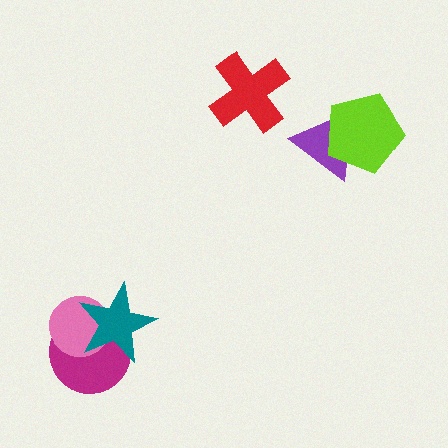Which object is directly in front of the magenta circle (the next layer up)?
The pink circle is directly in front of the magenta circle.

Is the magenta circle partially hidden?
Yes, it is partially covered by another shape.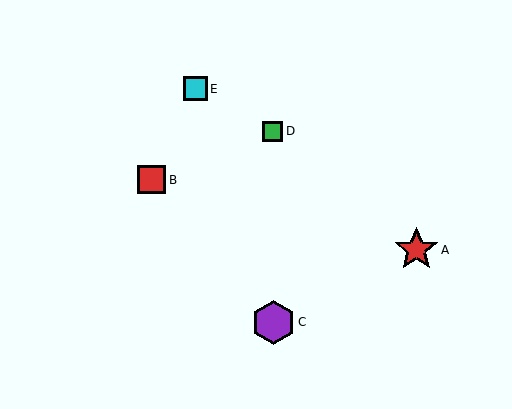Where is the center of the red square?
The center of the red square is at (152, 180).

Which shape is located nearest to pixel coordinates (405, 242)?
The red star (labeled A) at (416, 250) is nearest to that location.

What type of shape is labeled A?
Shape A is a red star.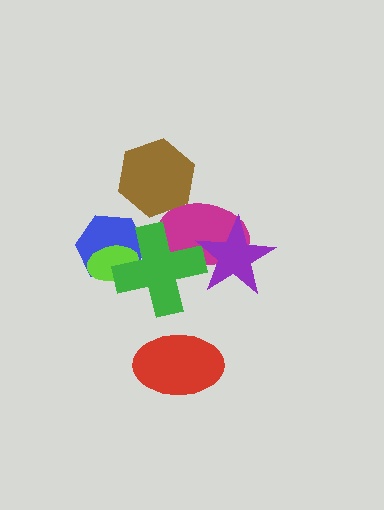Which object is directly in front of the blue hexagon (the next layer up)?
The lime ellipse is directly in front of the blue hexagon.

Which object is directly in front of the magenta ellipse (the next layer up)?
The green cross is directly in front of the magenta ellipse.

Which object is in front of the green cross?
The purple star is in front of the green cross.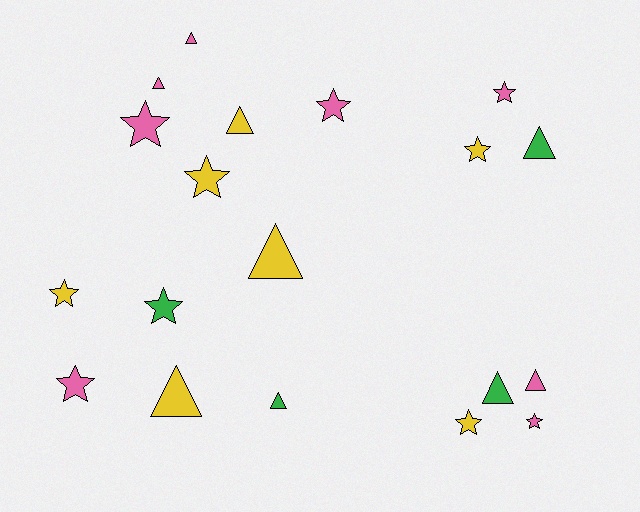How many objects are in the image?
There are 19 objects.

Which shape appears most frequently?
Star, with 10 objects.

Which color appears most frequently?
Pink, with 8 objects.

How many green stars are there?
There is 1 green star.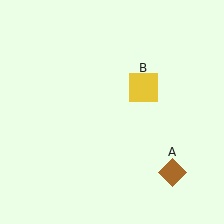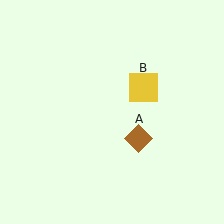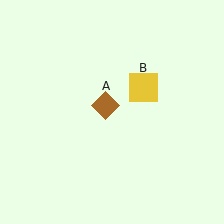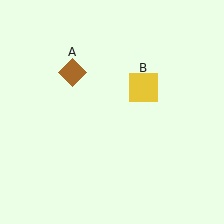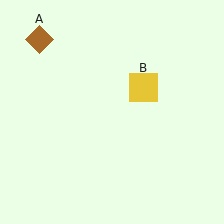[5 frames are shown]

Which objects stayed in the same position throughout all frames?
Yellow square (object B) remained stationary.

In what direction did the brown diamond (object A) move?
The brown diamond (object A) moved up and to the left.